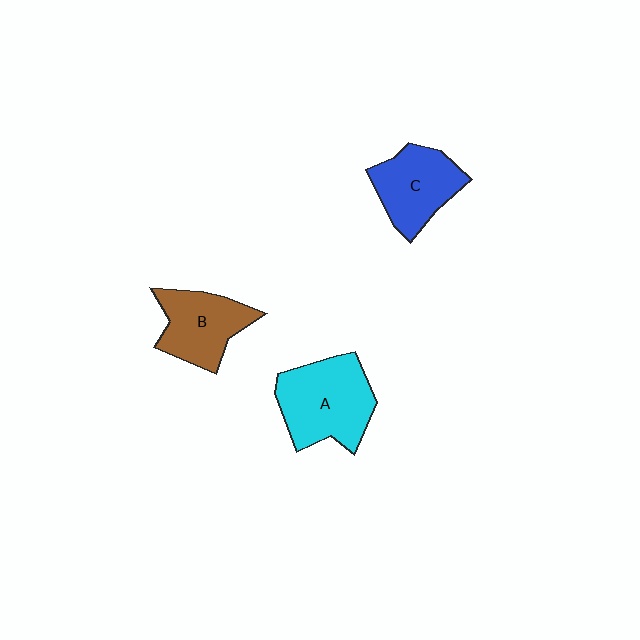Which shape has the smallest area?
Shape B (brown).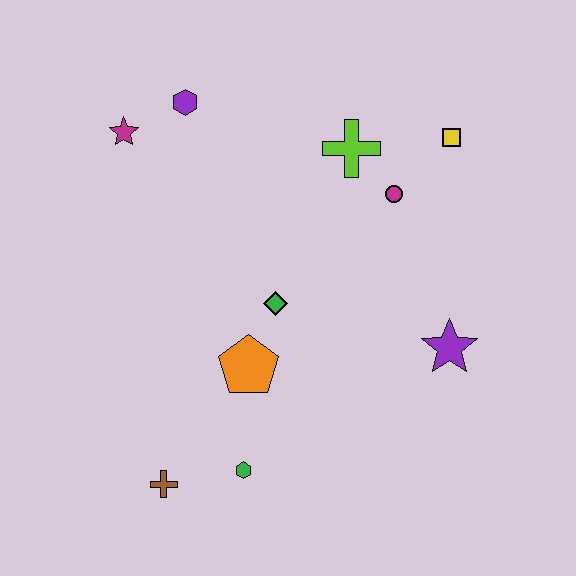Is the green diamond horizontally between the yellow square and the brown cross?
Yes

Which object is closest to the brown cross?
The green hexagon is closest to the brown cross.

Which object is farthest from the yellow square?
The brown cross is farthest from the yellow square.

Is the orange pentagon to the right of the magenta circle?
No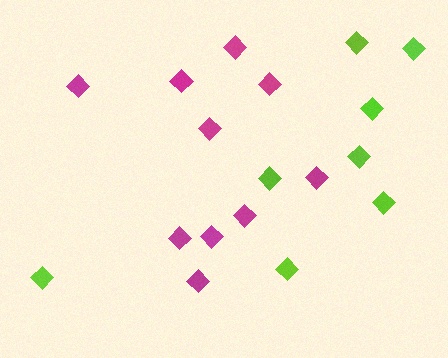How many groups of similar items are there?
There are 2 groups: one group of lime diamonds (8) and one group of magenta diamonds (10).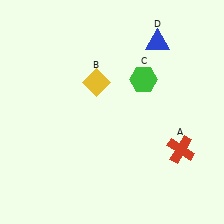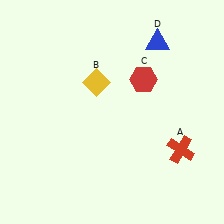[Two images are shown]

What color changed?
The hexagon (C) changed from green in Image 1 to red in Image 2.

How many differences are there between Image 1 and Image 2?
There is 1 difference between the two images.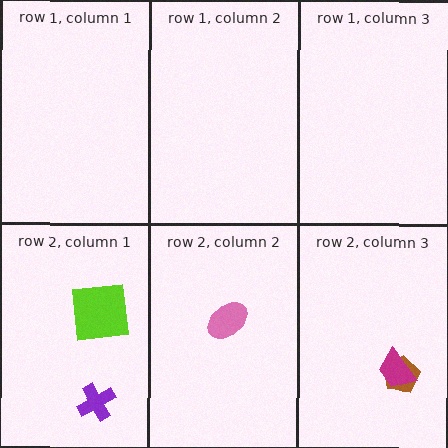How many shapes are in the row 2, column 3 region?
2.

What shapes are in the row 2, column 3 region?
The brown pentagon, the magenta trapezoid.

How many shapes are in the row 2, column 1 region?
2.